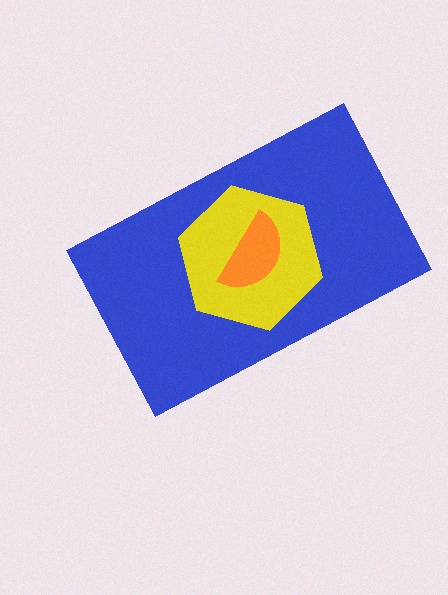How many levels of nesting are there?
3.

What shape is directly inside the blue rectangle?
The yellow hexagon.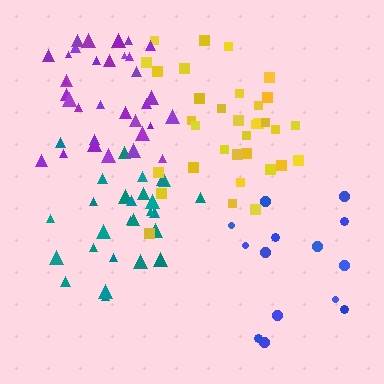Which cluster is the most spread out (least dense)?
Blue.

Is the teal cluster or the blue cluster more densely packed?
Teal.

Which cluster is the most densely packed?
Teal.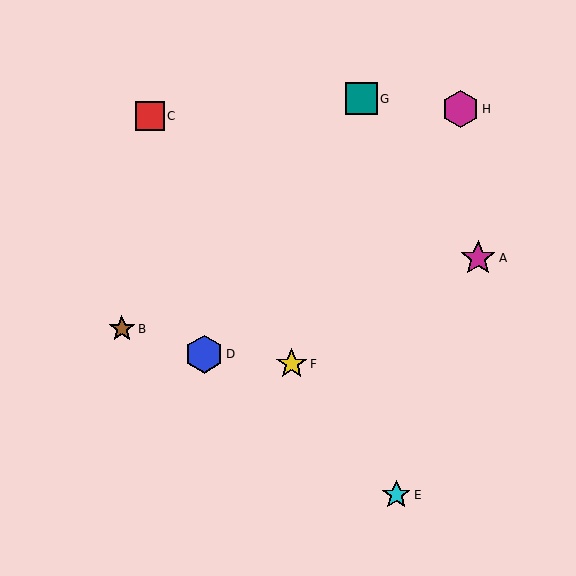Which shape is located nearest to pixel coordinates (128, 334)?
The brown star (labeled B) at (122, 329) is nearest to that location.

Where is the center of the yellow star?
The center of the yellow star is at (292, 364).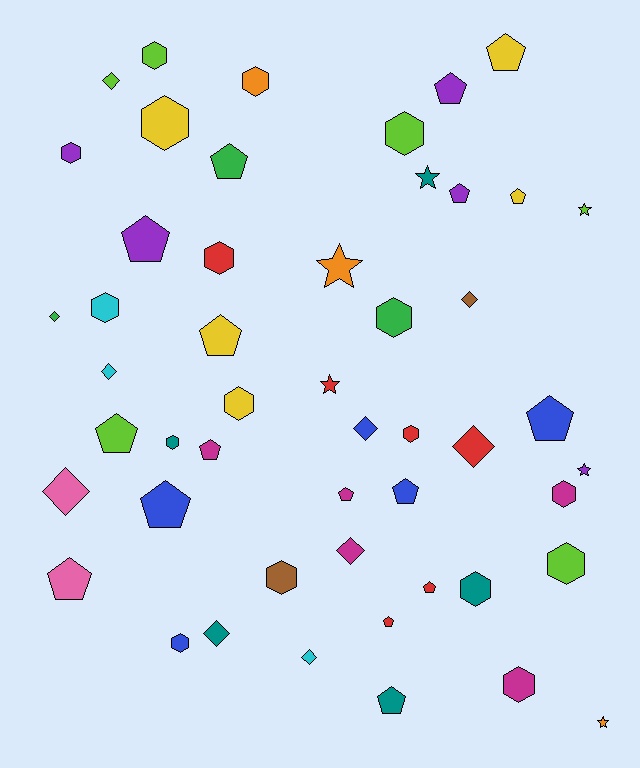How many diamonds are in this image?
There are 10 diamonds.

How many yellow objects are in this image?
There are 5 yellow objects.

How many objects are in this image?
There are 50 objects.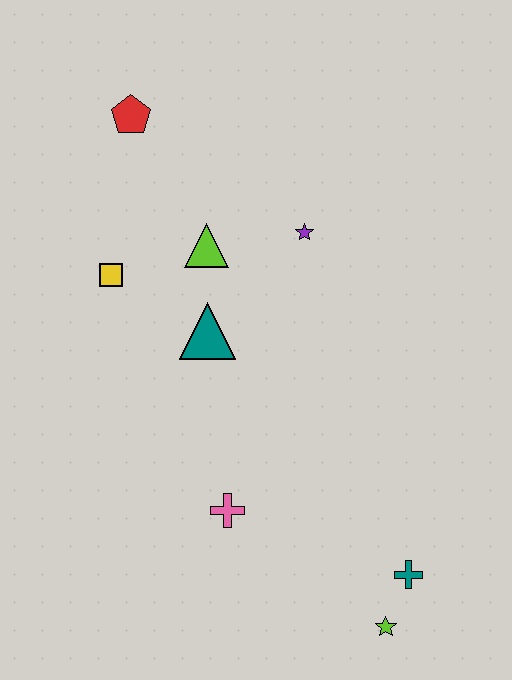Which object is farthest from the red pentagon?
The lime star is farthest from the red pentagon.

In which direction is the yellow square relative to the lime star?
The yellow square is above the lime star.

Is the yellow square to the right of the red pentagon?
No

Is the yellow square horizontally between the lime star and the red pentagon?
No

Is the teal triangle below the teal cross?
No